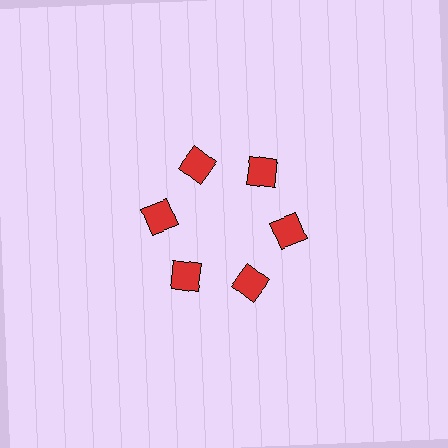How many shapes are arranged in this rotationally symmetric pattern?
There are 6 shapes, arranged in 6 groups of 1.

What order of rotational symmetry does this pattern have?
This pattern has 6-fold rotational symmetry.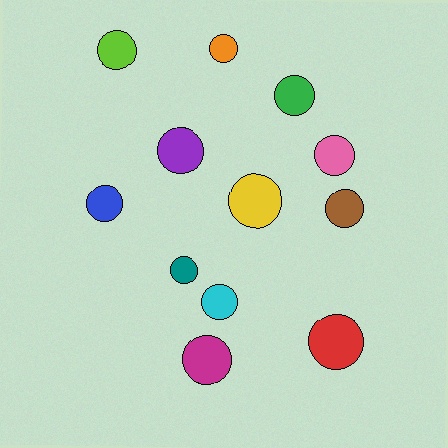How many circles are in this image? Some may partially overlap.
There are 12 circles.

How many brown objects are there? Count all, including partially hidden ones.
There is 1 brown object.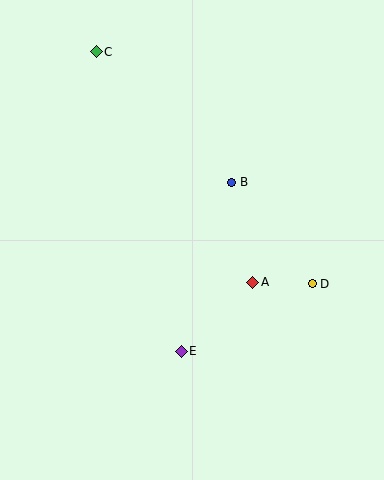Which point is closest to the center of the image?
Point B at (232, 182) is closest to the center.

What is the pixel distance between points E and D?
The distance between E and D is 147 pixels.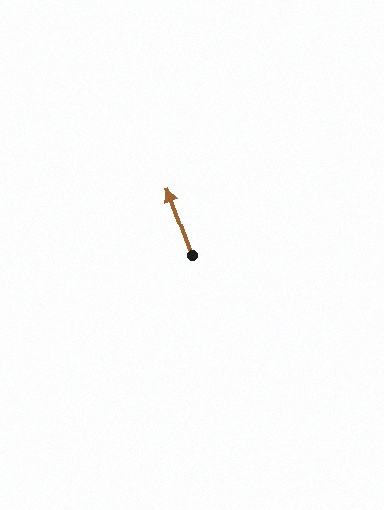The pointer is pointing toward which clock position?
Roughly 11 o'clock.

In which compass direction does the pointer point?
North.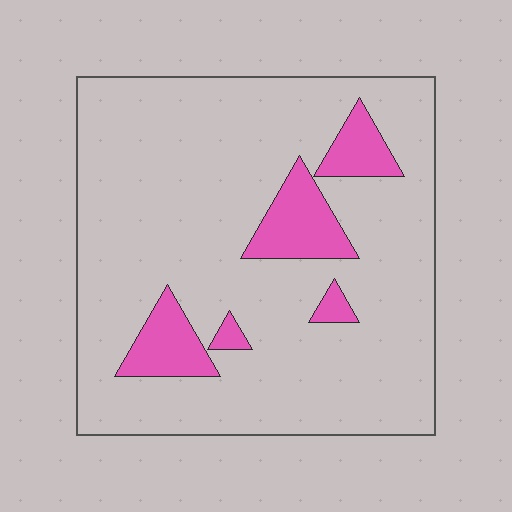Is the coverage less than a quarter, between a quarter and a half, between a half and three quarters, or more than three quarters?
Less than a quarter.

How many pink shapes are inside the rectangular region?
5.